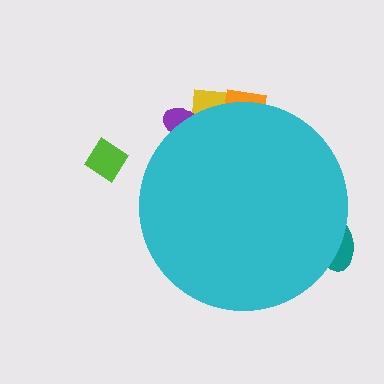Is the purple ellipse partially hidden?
Yes, the purple ellipse is partially hidden behind the cyan circle.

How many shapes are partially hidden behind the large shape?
4 shapes are partially hidden.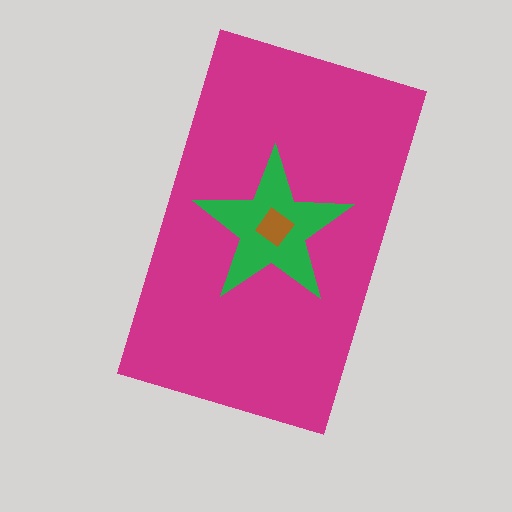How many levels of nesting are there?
3.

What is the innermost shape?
The brown diamond.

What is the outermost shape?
The magenta rectangle.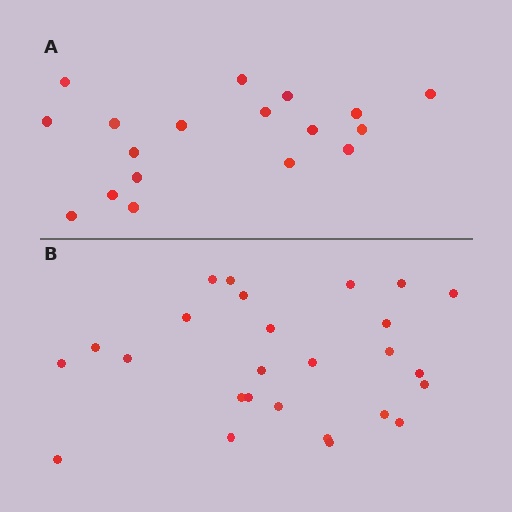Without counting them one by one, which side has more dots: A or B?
Region B (the bottom region) has more dots.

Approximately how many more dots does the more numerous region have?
Region B has roughly 8 or so more dots than region A.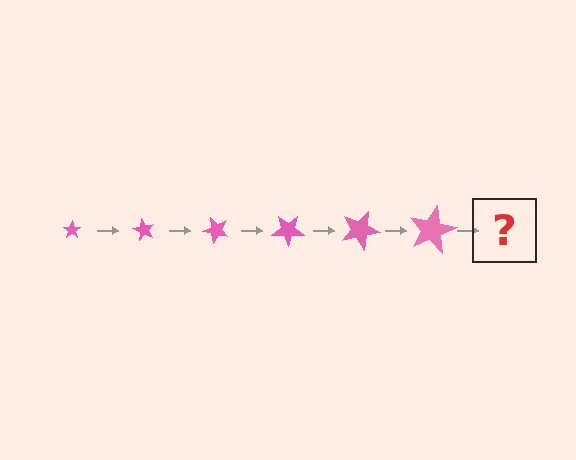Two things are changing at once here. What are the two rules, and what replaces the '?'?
The two rules are that the star grows larger each step and it rotates 60 degrees each step. The '?' should be a star, larger than the previous one and rotated 360 degrees from the start.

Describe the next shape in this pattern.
It should be a star, larger than the previous one and rotated 360 degrees from the start.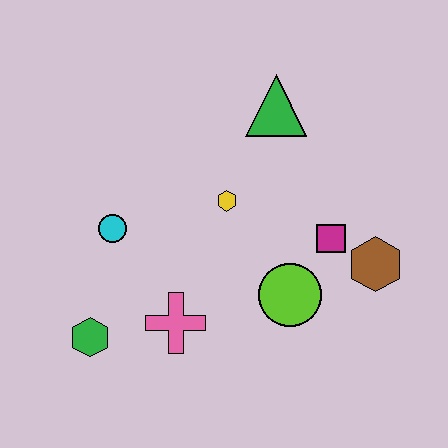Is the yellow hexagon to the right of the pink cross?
Yes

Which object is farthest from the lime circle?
The green hexagon is farthest from the lime circle.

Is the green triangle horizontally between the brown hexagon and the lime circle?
No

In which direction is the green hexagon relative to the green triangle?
The green hexagon is below the green triangle.